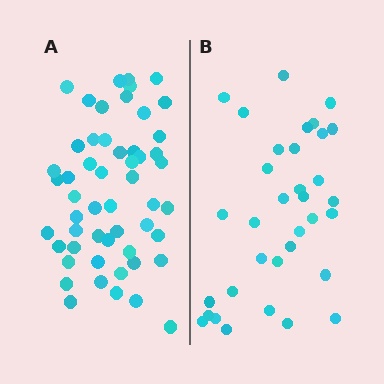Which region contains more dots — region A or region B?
Region A (the left region) has more dots.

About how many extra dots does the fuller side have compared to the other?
Region A has approximately 20 more dots than region B.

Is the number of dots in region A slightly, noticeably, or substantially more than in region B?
Region A has substantially more. The ratio is roughly 1.6 to 1.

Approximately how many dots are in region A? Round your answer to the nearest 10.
About 50 dots. (The exact count is 53, which rounds to 50.)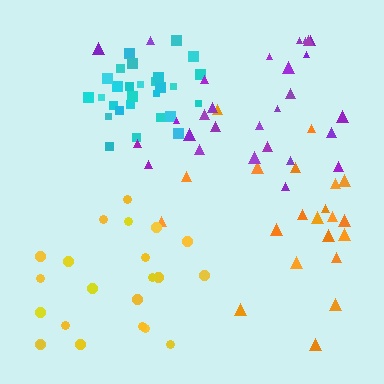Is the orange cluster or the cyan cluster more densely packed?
Cyan.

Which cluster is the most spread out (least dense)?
Orange.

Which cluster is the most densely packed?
Cyan.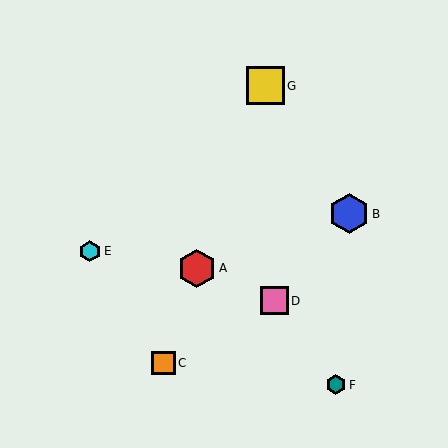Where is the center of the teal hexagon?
The center of the teal hexagon is at (336, 385).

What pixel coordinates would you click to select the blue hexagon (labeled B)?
Click at (349, 214) to select the blue hexagon B.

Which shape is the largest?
The blue hexagon (labeled B) is the largest.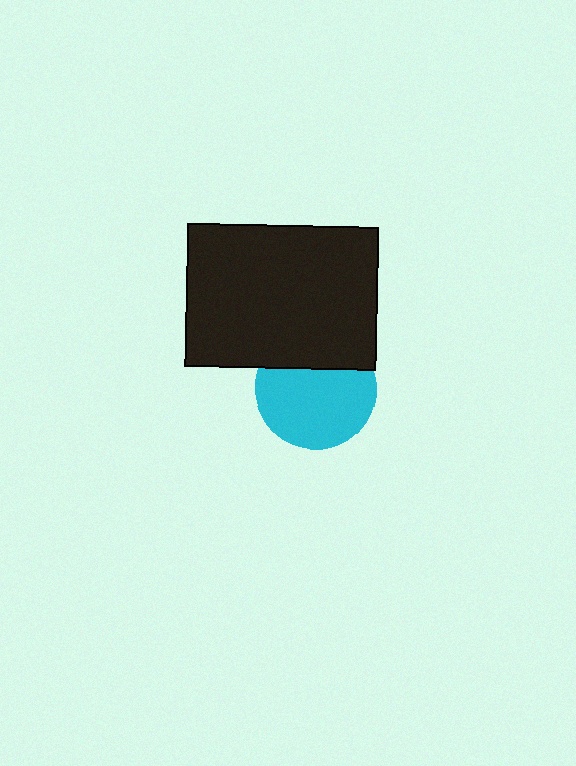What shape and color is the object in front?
The object in front is a black rectangle.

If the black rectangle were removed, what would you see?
You would see the complete cyan circle.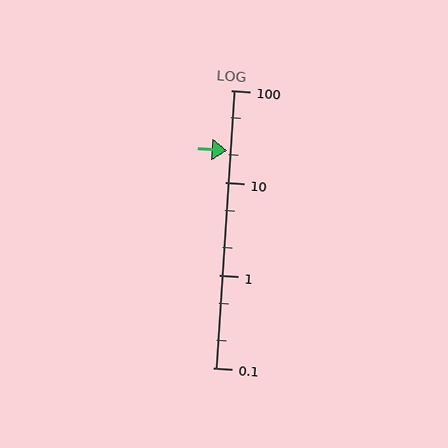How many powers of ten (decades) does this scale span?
The scale spans 3 decades, from 0.1 to 100.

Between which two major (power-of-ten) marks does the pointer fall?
The pointer is between 10 and 100.